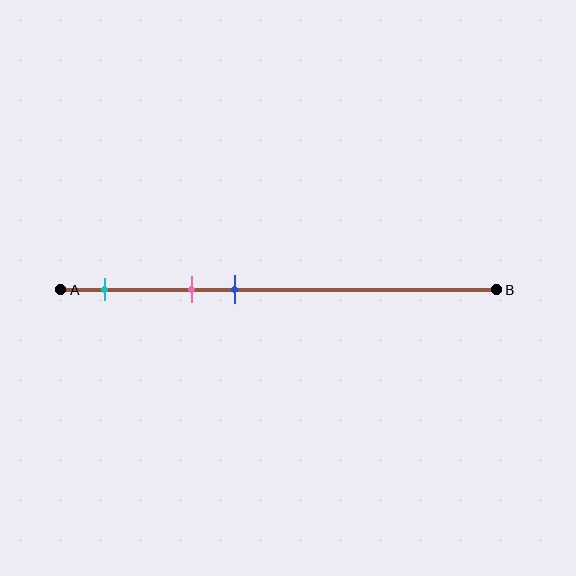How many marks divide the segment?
There are 3 marks dividing the segment.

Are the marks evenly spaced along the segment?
Yes, the marks are approximately evenly spaced.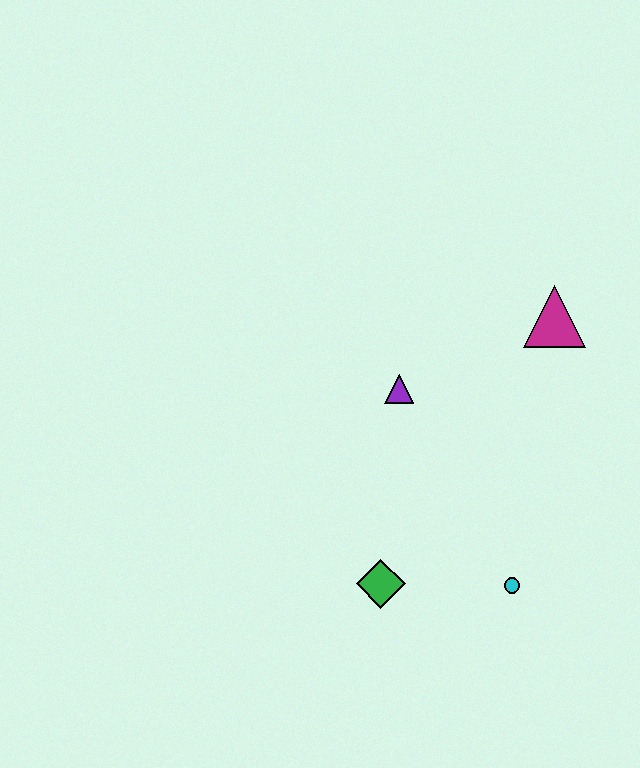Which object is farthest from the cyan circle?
The magenta triangle is farthest from the cyan circle.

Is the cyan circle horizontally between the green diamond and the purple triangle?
No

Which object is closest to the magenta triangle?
The purple triangle is closest to the magenta triangle.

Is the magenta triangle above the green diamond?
Yes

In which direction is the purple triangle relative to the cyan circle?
The purple triangle is above the cyan circle.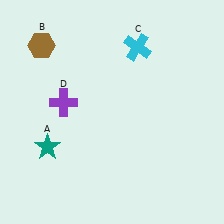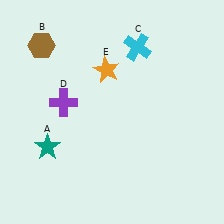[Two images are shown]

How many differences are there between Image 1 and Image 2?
There is 1 difference between the two images.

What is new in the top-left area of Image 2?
An orange star (E) was added in the top-left area of Image 2.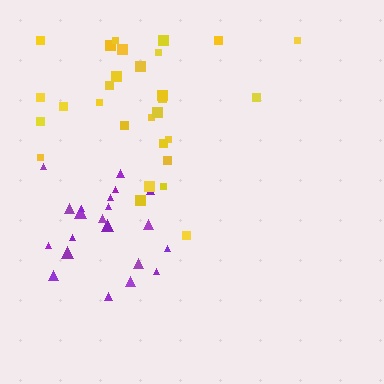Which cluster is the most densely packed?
Purple.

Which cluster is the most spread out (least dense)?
Yellow.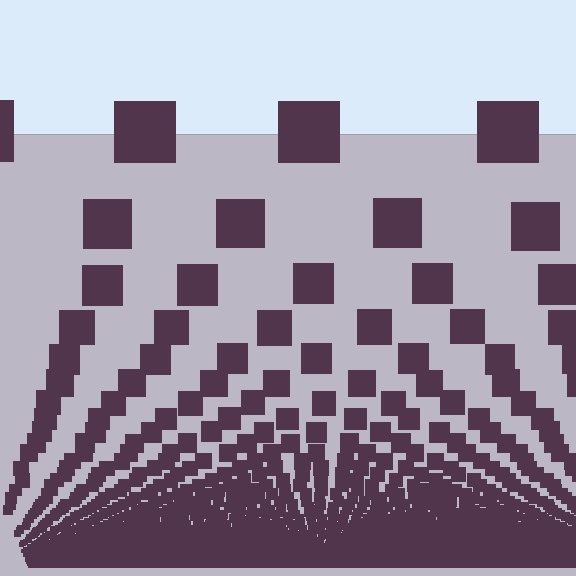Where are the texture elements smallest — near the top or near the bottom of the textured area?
Near the bottom.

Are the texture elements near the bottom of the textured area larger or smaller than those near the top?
Smaller. The gradient is inverted — elements near the bottom are smaller and denser.